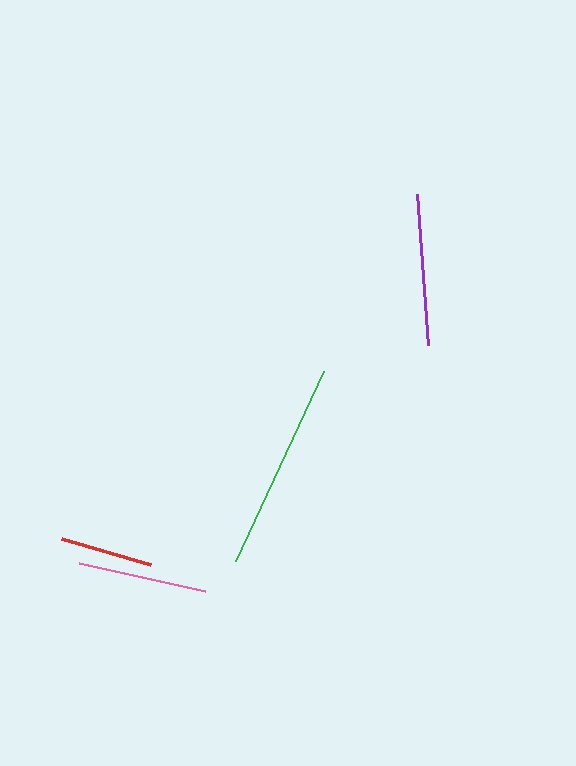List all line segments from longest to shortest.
From longest to shortest: green, purple, pink, red.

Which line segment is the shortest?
The red line is the shortest at approximately 93 pixels.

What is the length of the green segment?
The green segment is approximately 209 pixels long.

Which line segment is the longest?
The green line is the longest at approximately 209 pixels.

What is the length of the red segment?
The red segment is approximately 93 pixels long.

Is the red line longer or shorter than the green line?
The green line is longer than the red line.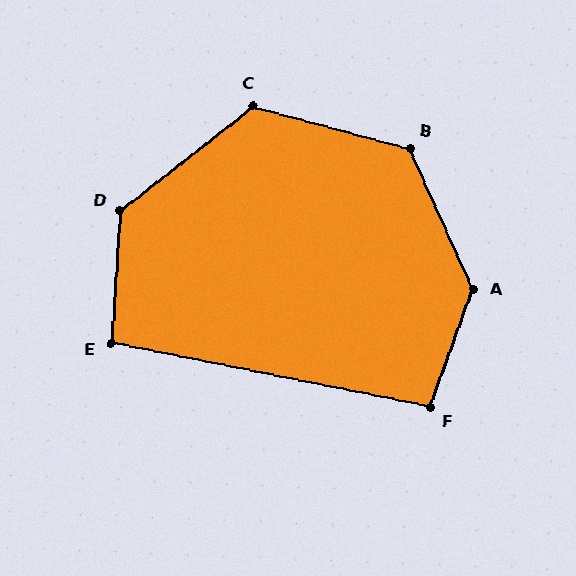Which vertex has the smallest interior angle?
E, at approximately 98 degrees.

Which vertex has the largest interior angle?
A, at approximately 136 degrees.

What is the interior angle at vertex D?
Approximately 132 degrees (obtuse).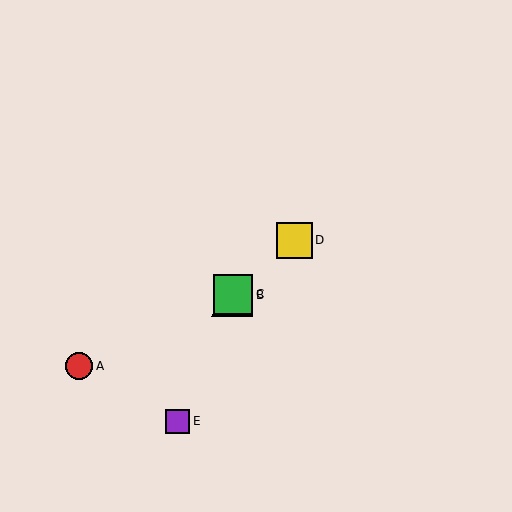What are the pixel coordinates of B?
Object B is at (232, 295).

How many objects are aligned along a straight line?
3 objects (B, C, D) are aligned along a straight line.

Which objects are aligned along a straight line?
Objects B, C, D are aligned along a straight line.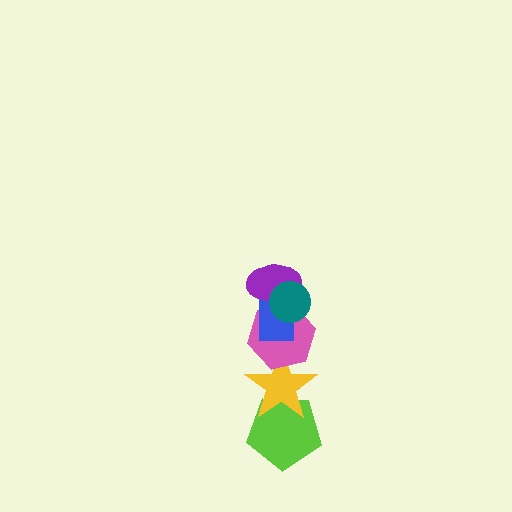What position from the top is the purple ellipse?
The purple ellipse is 2nd from the top.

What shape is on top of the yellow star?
The pink hexagon is on top of the yellow star.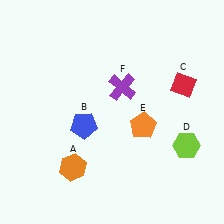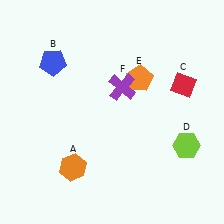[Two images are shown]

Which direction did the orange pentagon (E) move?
The orange pentagon (E) moved up.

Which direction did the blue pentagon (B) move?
The blue pentagon (B) moved up.